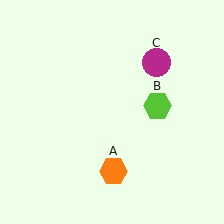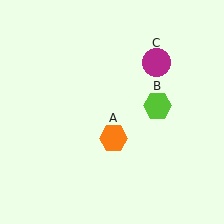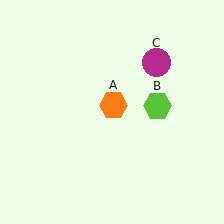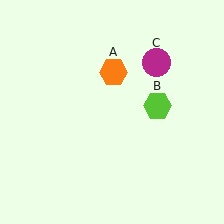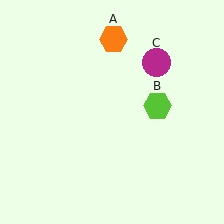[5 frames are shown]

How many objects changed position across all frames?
1 object changed position: orange hexagon (object A).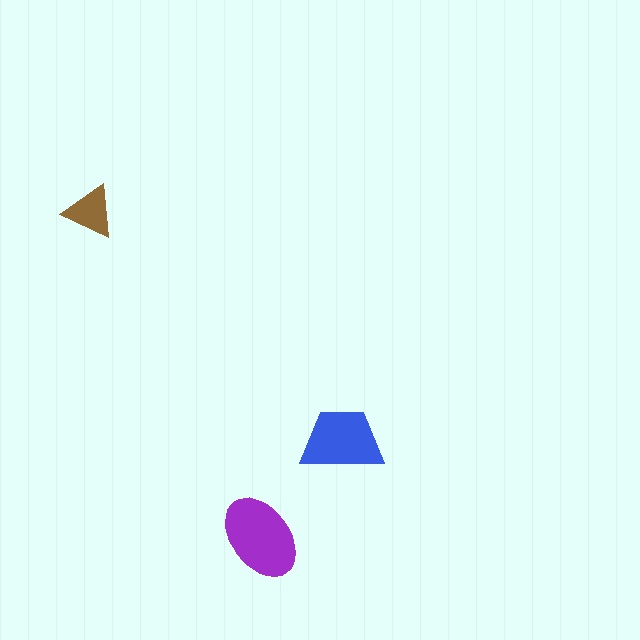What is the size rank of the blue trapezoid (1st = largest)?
2nd.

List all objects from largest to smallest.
The purple ellipse, the blue trapezoid, the brown triangle.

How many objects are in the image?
There are 3 objects in the image.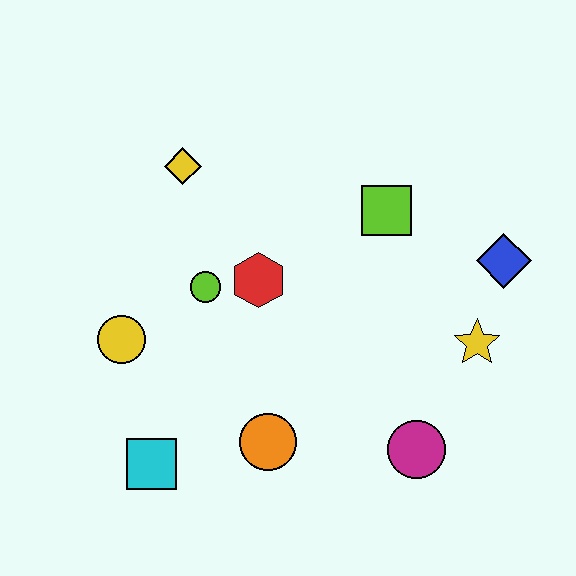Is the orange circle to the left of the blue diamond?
Yes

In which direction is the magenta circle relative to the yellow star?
The magenta circle is below the yellow star.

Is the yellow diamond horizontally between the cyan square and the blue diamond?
Yes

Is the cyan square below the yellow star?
Yes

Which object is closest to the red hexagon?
The lime circle is closest to the red hexagon.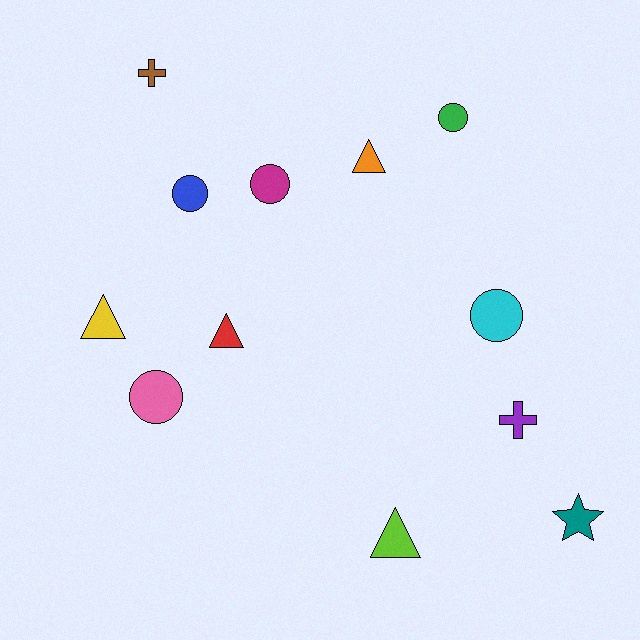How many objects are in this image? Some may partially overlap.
There are 12 objects.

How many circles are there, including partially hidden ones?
There are 5 circles.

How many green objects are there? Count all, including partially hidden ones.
There is 1 green object.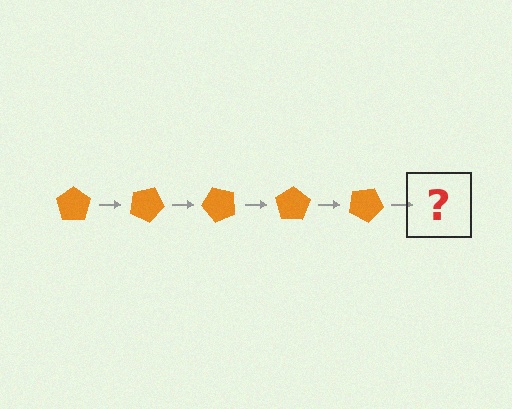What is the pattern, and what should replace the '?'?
The pattern is that the pentagon rotates 25 degrees each step. The '?' should be an orange pentagon rotated 125 degrees.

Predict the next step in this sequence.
The next step is an orange pentagon rotated 125 degrees.